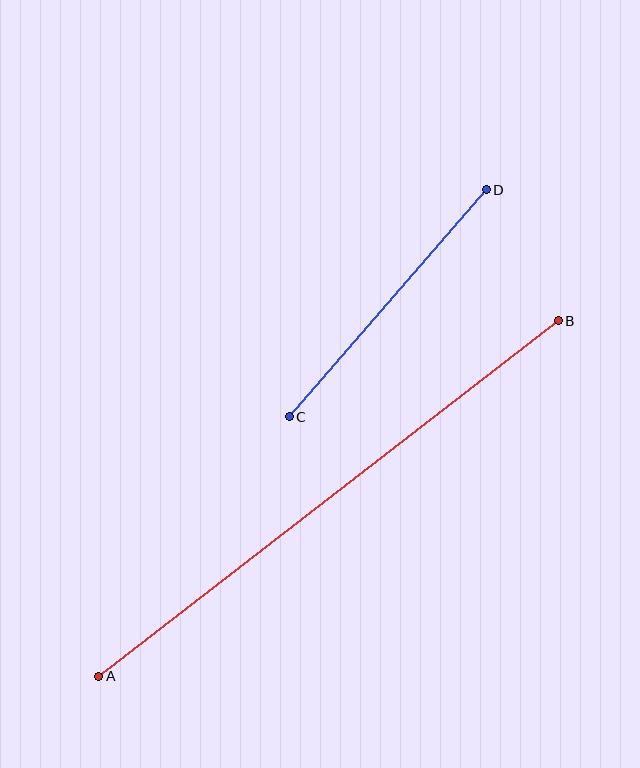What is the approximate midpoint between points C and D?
The midpoint is at approximately (388, 303) pixels.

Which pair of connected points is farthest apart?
Points A and B are farthest apart.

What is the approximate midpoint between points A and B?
The midpoint is at approximately (328, 499) pixels.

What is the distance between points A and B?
The distance is approximately 581 pixels.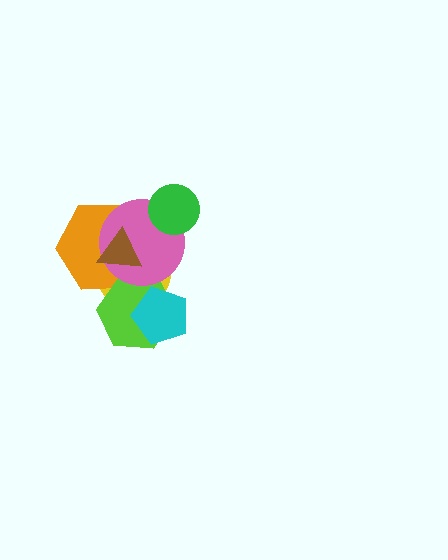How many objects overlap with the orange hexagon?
4 objects overlap with the orange hexagon.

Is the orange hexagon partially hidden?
Yes, it is partially covered by another shape.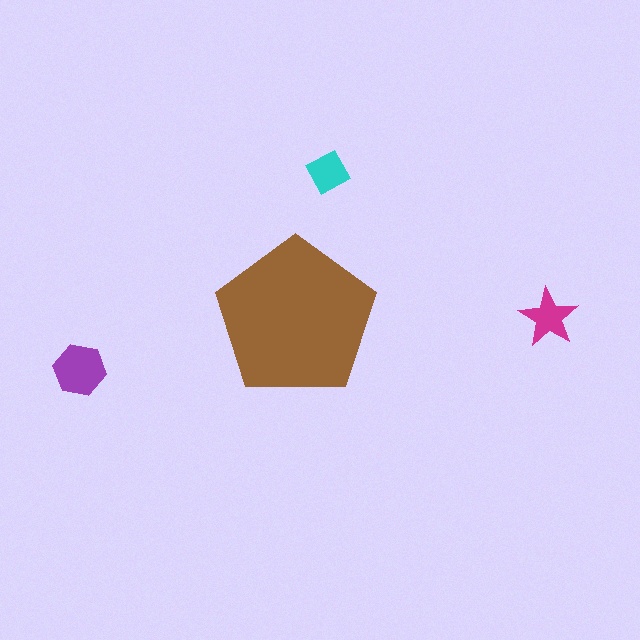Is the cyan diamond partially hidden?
No, the cyan diamond is fully visible.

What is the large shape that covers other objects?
A brown pentagon.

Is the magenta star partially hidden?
No, the magenta star is fully visible.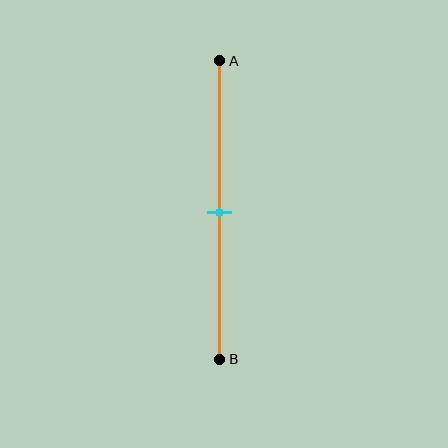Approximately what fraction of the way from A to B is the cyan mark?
The cyan mark is approximately 50% of the way from A to B.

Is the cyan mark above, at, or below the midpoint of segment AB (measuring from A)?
The cyan mark is approximately at the midpoint of segment AB.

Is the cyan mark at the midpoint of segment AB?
Yes, the mark is approximately at the midpoint.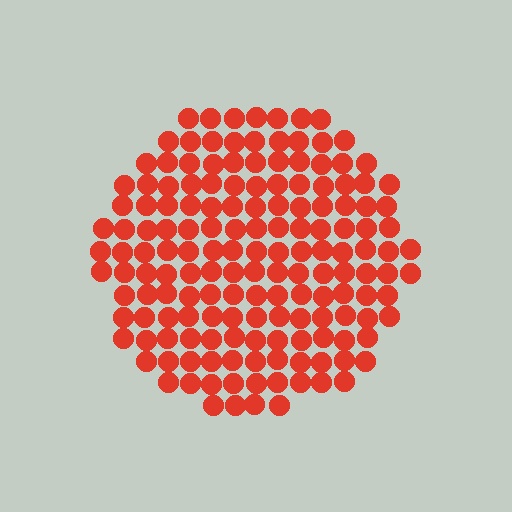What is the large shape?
The large shape is a circle.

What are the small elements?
The small elements are circles.